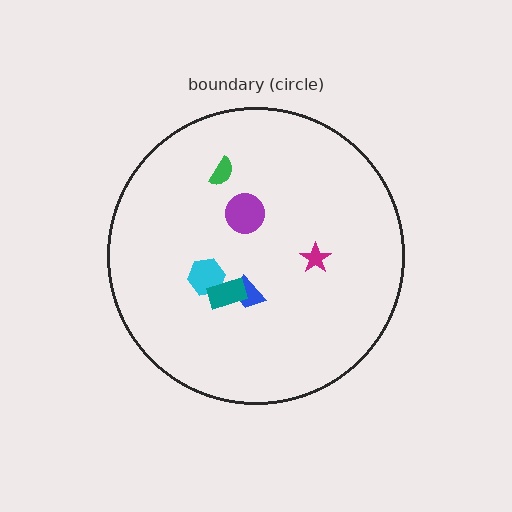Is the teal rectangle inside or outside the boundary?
Inside.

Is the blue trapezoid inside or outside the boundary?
Inside.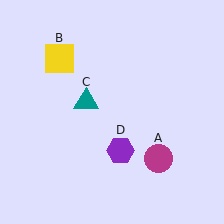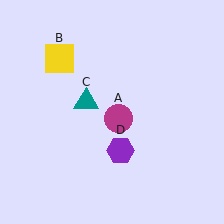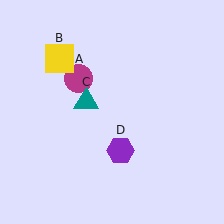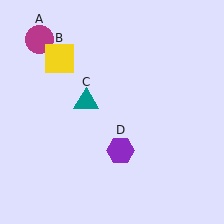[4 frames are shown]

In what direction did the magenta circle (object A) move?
The magenta circle (object A) moved up and to the left.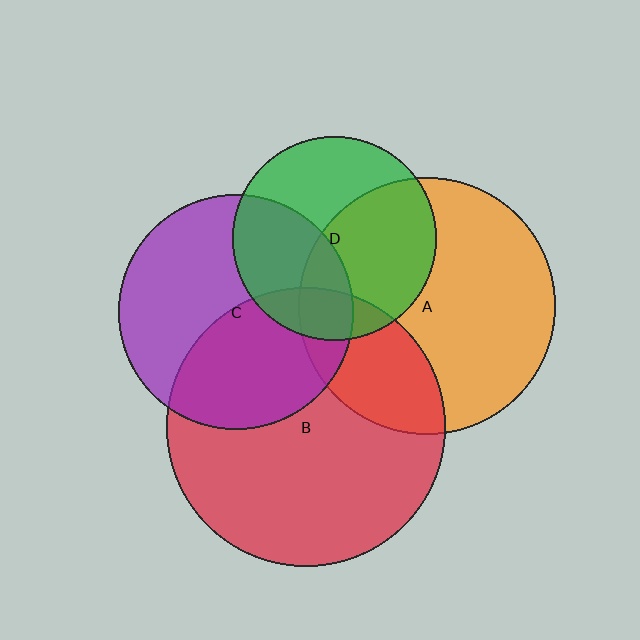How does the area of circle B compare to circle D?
Approximately 1.9 times.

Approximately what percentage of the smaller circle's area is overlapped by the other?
Approximately 15%.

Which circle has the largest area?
Circle B (red).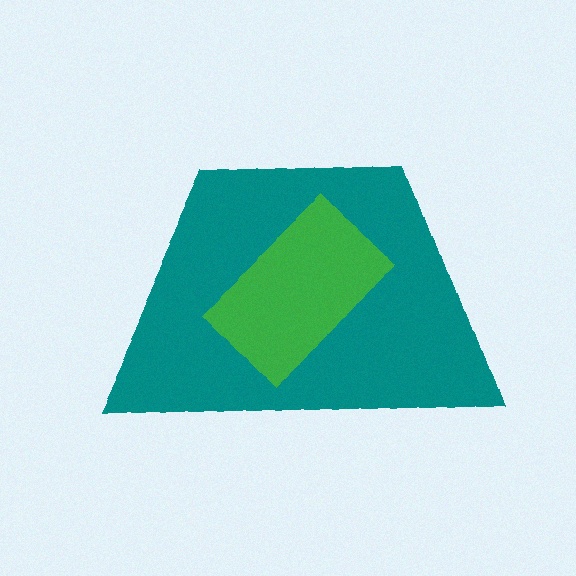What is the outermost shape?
The teal trapezoid.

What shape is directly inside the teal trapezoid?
The green rectangle.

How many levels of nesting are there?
2.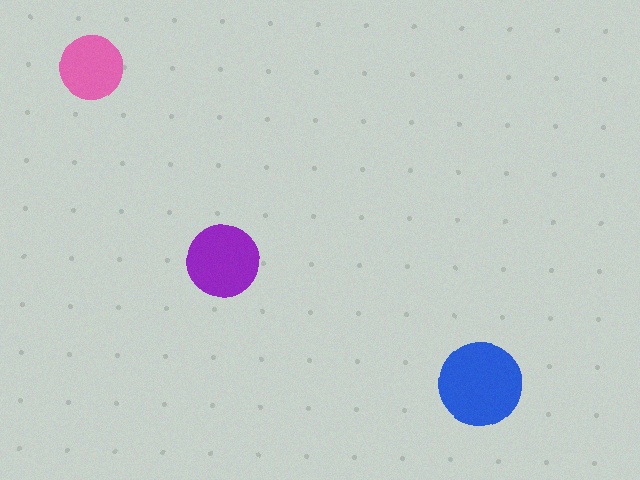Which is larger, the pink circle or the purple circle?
The purple one.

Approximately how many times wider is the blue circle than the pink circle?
About 1.5 times wider.